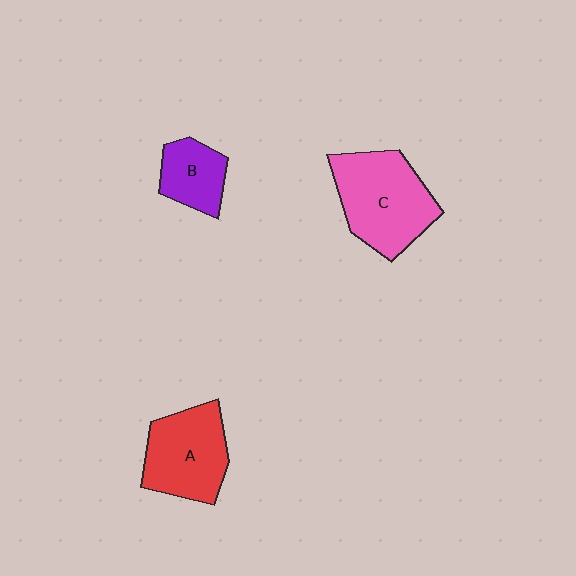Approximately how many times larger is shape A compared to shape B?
Approximately 1.7 times.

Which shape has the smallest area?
Shape B (purple).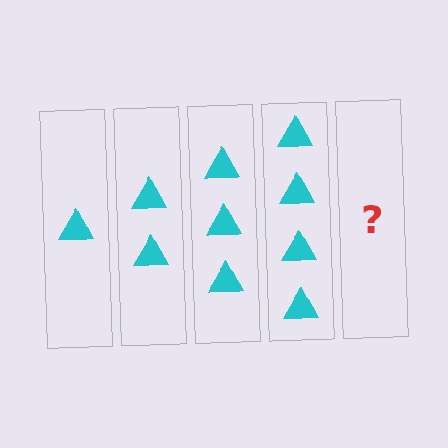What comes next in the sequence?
The next element should be 5 triangles.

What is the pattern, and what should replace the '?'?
The pattern is that each step adds one more triangle. The '?' should be 5 triangles.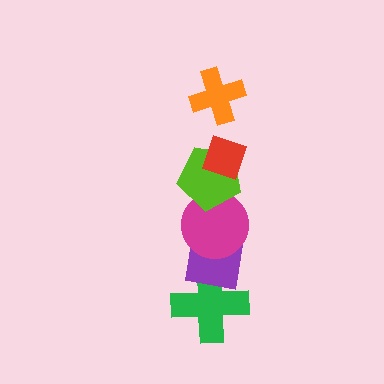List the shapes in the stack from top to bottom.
From top to bottom: the orange cross, the red diamond, the lime pentagon, the magenta circle, the purple square, the green cross.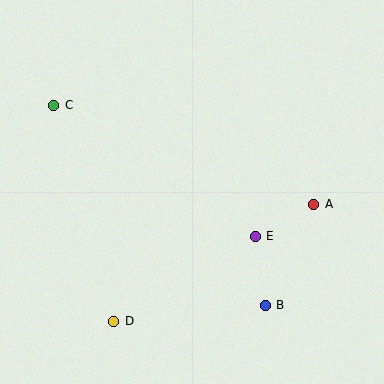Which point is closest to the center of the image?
Point E at (255, 236) is closest to the center.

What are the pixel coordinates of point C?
Point C is at (54, 105).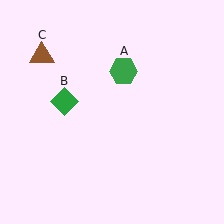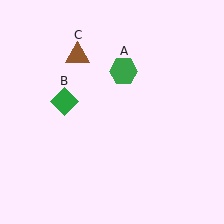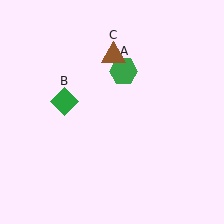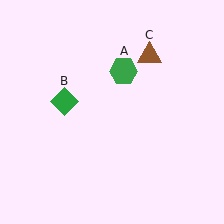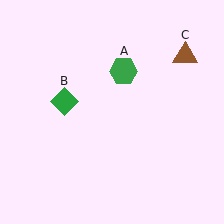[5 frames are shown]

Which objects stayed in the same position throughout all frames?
Green hexagon (object A) and green diamond (object B) remained stationary.